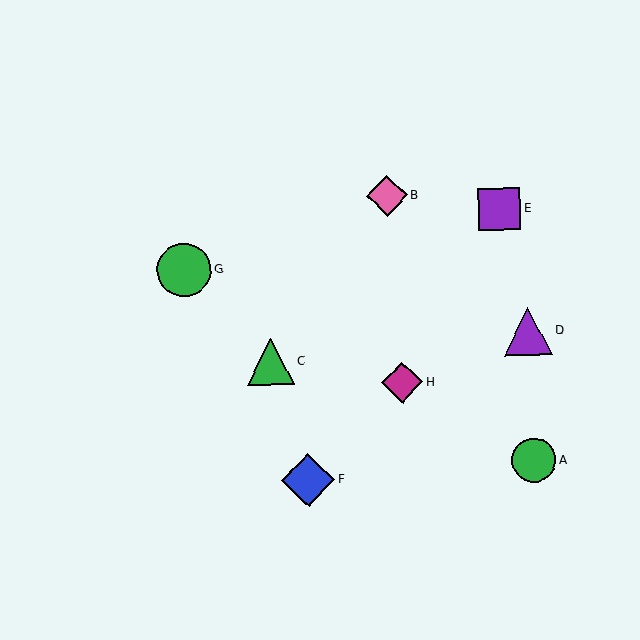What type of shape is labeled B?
Shape B is a pink diamond.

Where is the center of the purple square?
The center of the purple square is at (499, 209).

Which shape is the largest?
The green circle (labeled G) is the largest.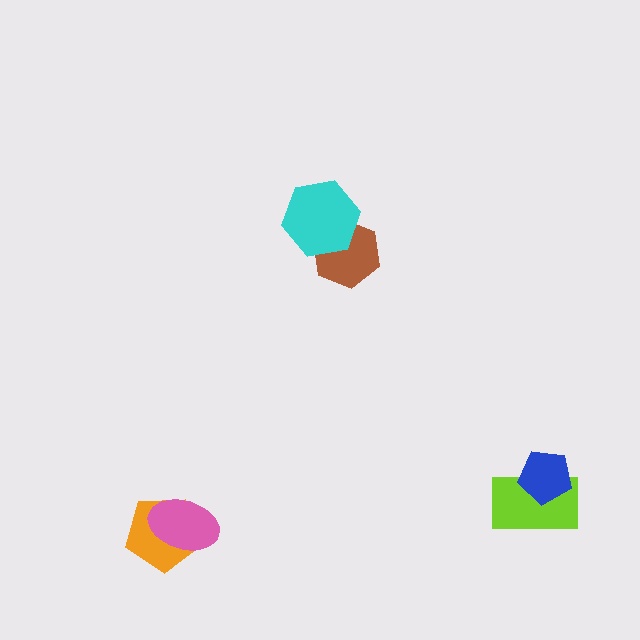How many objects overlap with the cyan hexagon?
1 object overlaps with the cyan hexagon.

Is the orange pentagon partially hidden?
Yes, it is partially covered by another shape.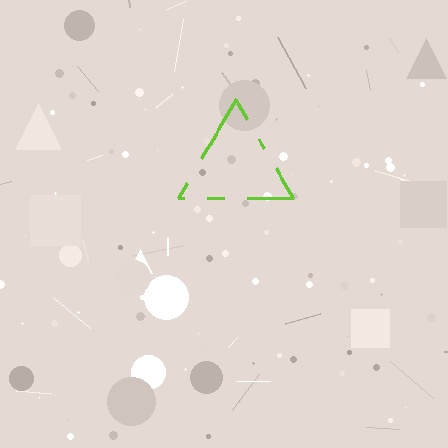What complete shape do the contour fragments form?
The contour fragments form a triangle.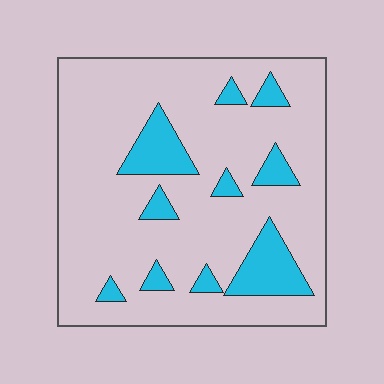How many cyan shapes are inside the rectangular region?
10.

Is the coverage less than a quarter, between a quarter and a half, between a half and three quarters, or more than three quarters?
Less than a quarter.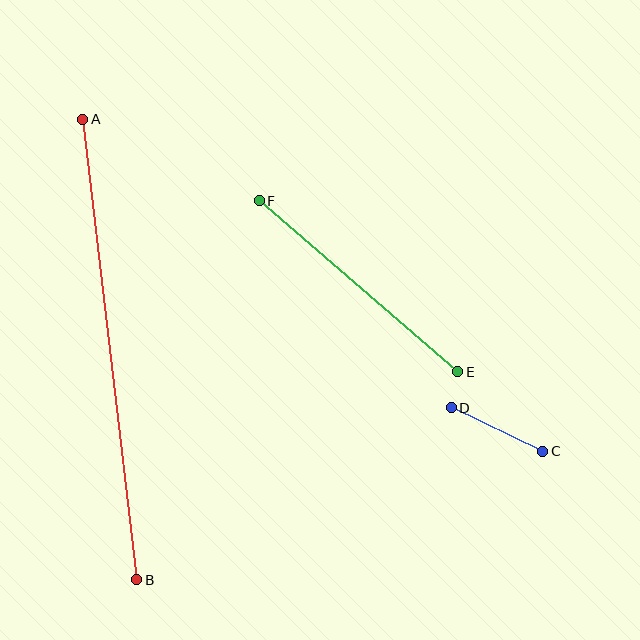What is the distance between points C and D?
The distance is approximately 101 pixels.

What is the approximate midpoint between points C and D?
The midpoint is at approximately (497, 429) pixels.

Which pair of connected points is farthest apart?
Points A and B are farthest apart.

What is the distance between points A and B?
The distance is approximately 464 pixels.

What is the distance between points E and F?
The distance is approximately 262 pixels.